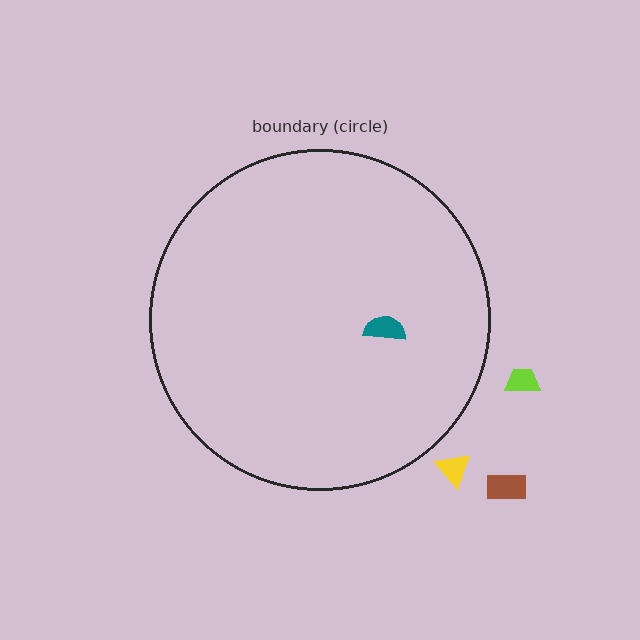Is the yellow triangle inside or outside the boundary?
Outside.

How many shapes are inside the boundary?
1 inside, 3 outside.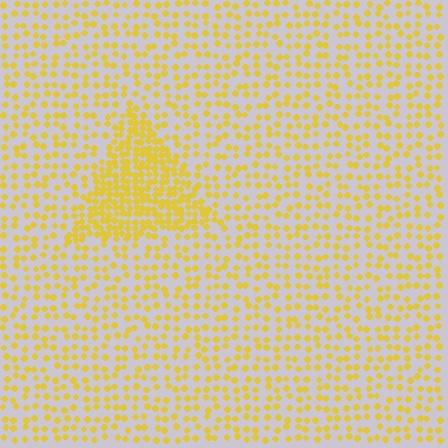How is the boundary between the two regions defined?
The boundary is defined by a change in element density (approximately 2.3x ratio). All elements are the same color, size, and shape.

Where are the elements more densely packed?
The elements are more densely packed inside the triangle boundary.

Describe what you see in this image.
The image contains small yellow elements arranged at two different densities. A triangle-shaped region is visible where the elements are more densely packed than the surrounding area.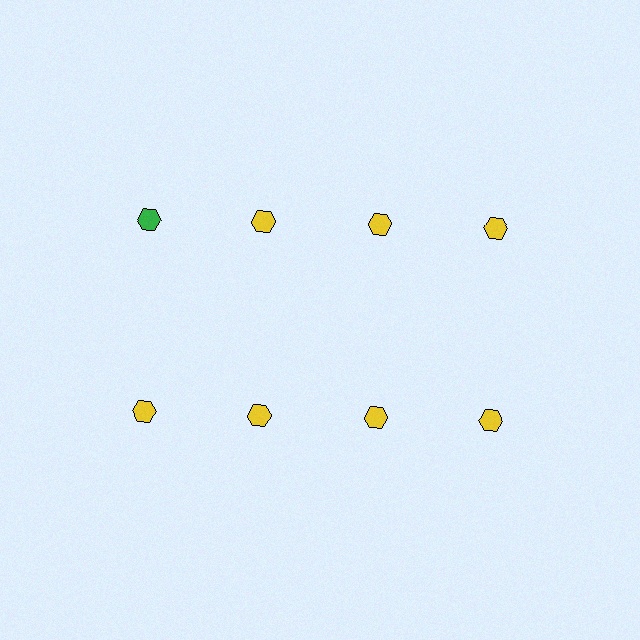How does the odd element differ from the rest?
It has a different color: green instead of yellow.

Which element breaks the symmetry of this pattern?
The green hexagon in the top row, leftmost column breaks the symmetry. All other shapes are yellow hexagons.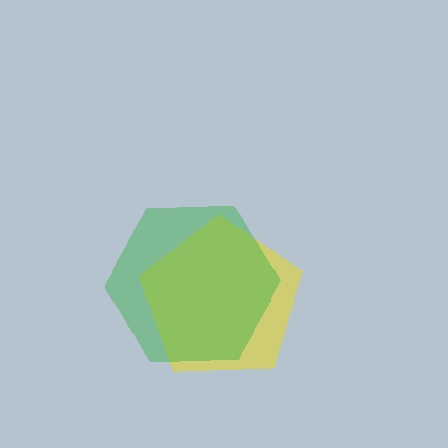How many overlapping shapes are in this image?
There are 2 overlapping shapes in the image.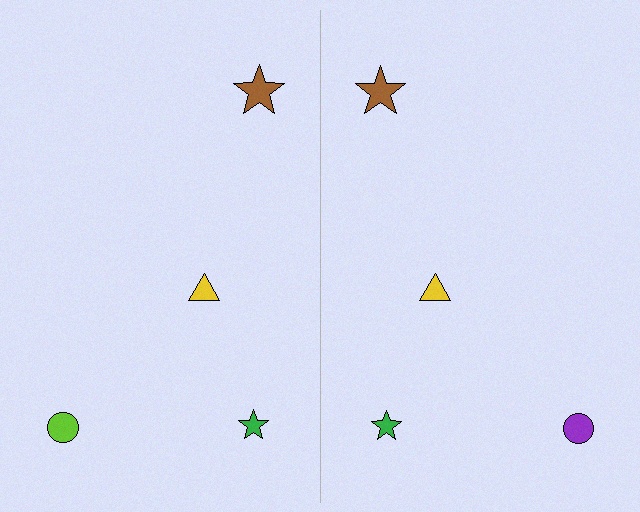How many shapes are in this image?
There are 8 shapes in this image.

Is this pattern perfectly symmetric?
No, the pattern is not perfectly symmetric. The purple circle on the right side breaks the symmetry — its mirror counterpart is lime.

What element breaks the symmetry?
The purple circle on the right side breaks the symmetry — its mirror counterpart is lime.